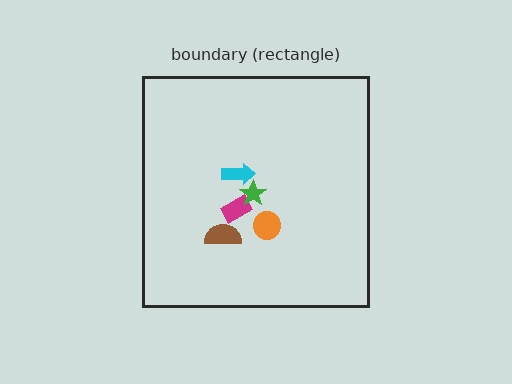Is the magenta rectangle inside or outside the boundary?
Inside.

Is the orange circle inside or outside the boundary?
Inside.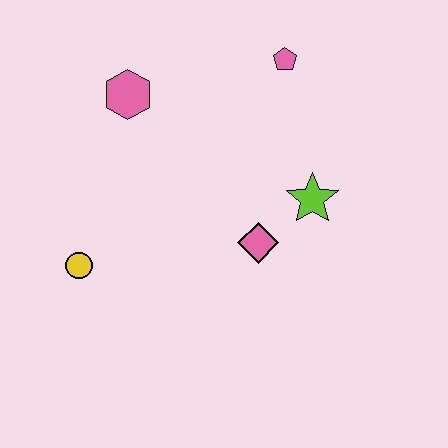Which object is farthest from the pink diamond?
The pink hexagon is farthest from the pink diamond.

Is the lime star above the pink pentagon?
No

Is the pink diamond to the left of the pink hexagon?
No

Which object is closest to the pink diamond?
The lime star is closest to the pink diamond.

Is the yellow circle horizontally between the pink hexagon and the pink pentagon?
No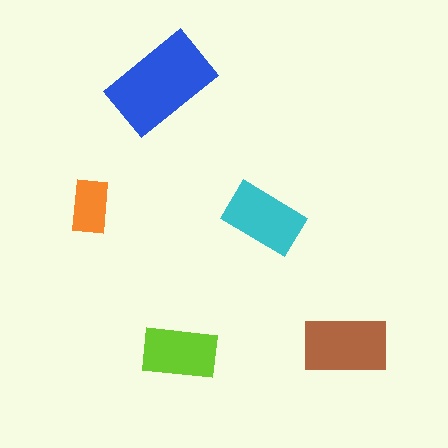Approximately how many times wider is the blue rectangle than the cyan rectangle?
About 1.5 times wider.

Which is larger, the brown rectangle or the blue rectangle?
The blue one.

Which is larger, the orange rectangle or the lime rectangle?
The lime one.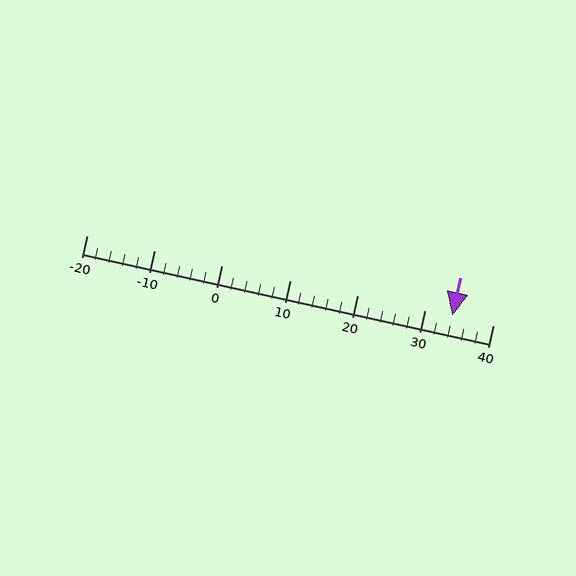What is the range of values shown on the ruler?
The ruler shows values from -20 to 40.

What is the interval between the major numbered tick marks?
The major tick marks are spaced 10 units apart.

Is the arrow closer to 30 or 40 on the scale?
The arrow is closer to 30.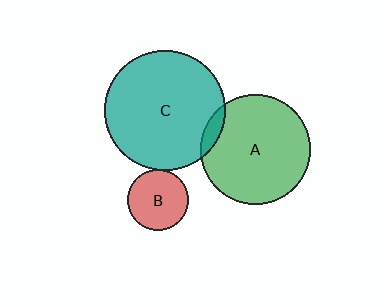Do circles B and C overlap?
Yes.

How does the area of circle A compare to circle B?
Approximately 3.2 times.